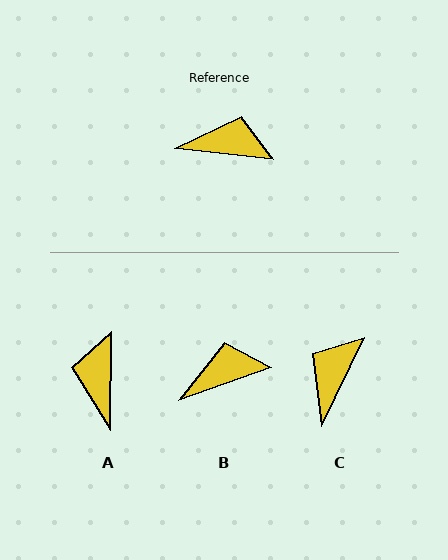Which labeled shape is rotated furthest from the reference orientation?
A, about 96 degrees away.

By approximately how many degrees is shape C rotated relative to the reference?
Approximately 70 degrees counter-clockwise.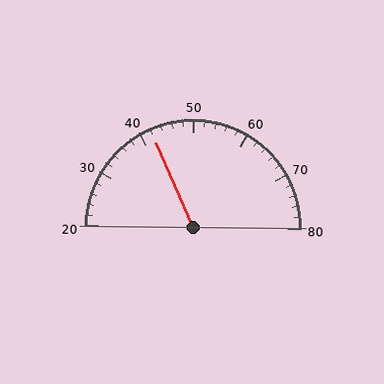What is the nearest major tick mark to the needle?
The nearest major tick mark is 40.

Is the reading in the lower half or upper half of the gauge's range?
The reading is in the lower half of the range (20 to 80).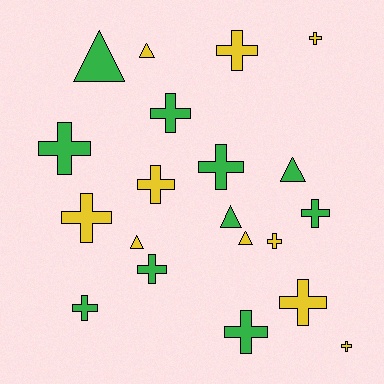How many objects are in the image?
There are 20 objects.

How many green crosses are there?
There are 7 green crosses.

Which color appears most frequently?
Green, with 10 objects.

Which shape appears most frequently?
Cross, with 14 objects.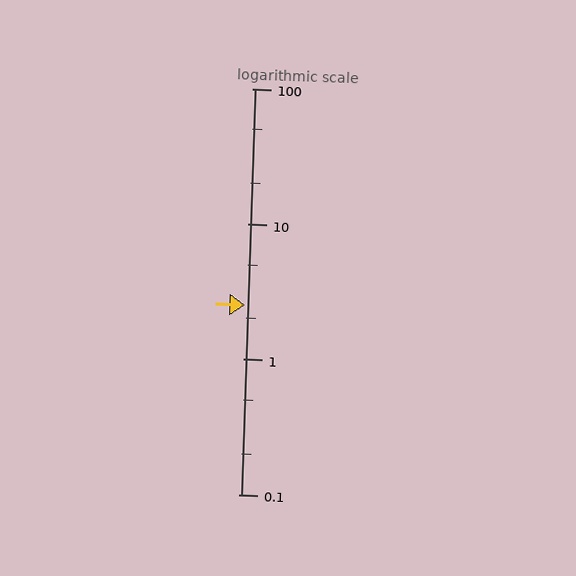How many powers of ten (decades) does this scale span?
The scale spans 3 decades, from 0.1 to 100.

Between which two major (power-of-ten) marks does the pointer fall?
The pointer is between 1 and 10.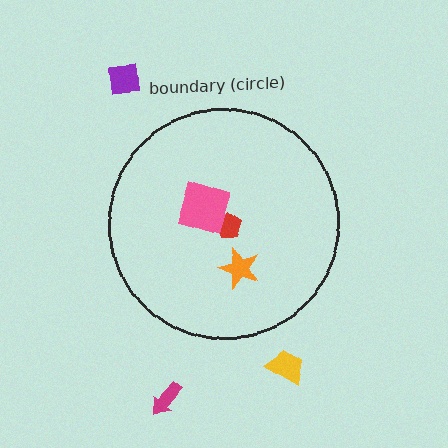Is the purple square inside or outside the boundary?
Outside.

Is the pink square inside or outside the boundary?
Inside.